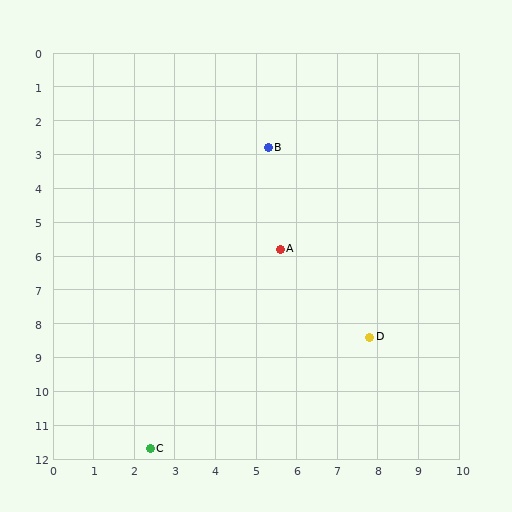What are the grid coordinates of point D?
Point D is at approximately (7.8, 8.4).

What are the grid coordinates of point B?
Point B is at approximately (5.3, 2.8).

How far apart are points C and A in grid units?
Points C and A are about 6.7 grid units apart.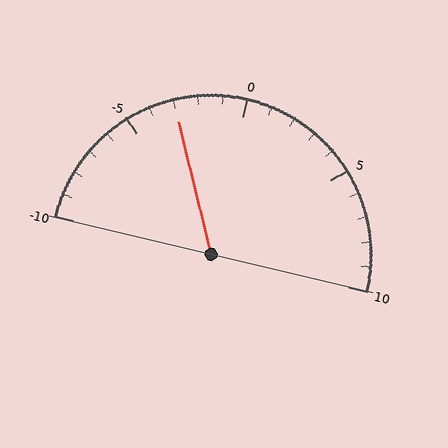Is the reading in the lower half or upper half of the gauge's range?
The reading is in the lower half of the range (-10 to 10).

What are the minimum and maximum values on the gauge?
The gauge ranges from -10 to 10.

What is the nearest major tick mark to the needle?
The nearest major tick mark is -5.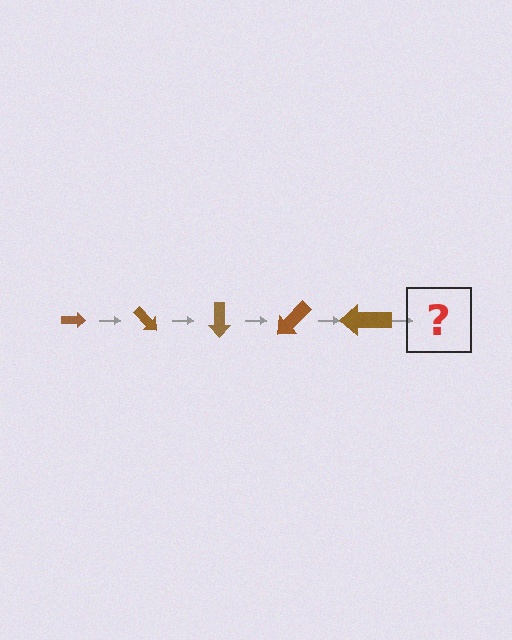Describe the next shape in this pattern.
It should be an arrow, larger than the previous one and rotated 225 degrees from the start.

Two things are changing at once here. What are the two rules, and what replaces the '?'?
The two rules are that the arrow grows larger each step and it rotates 45 degrees each step. The '?' should be an arrow, larger than the previous one and rotated 225 degrees from the start.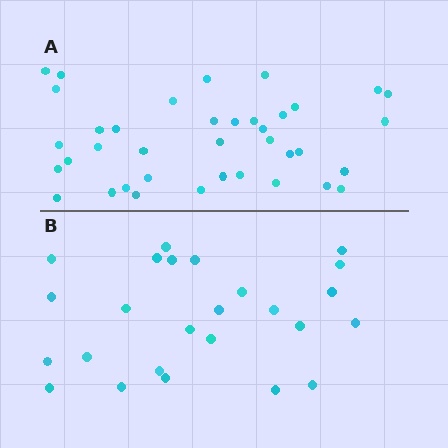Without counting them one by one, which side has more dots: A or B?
Region A (the top region) has more dots.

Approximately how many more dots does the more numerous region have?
Region A has approximately 15 more dots than region B.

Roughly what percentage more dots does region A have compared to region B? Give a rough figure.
About 50% more.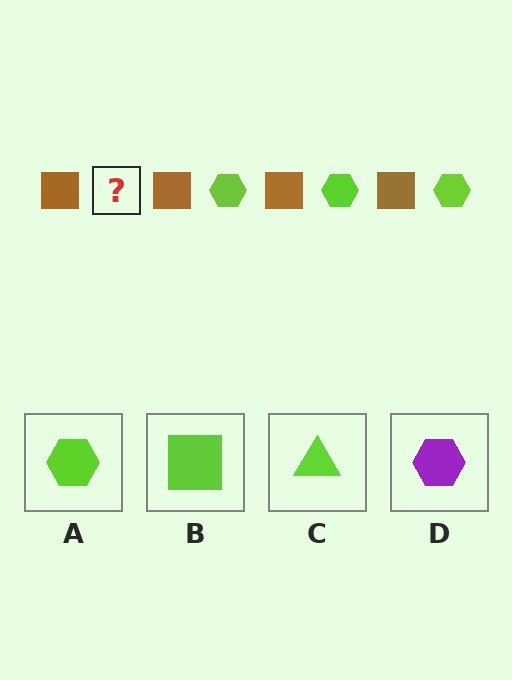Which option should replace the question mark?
Option A.